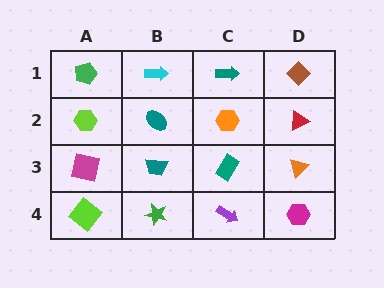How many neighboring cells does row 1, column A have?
2.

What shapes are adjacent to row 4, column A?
A magenta square (row 3, column A), a green star (row 4, column B).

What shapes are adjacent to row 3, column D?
A red triangle (row 2, column D), a magenta hexagon (row 4, column D), a teal rectangle (row 3, column C).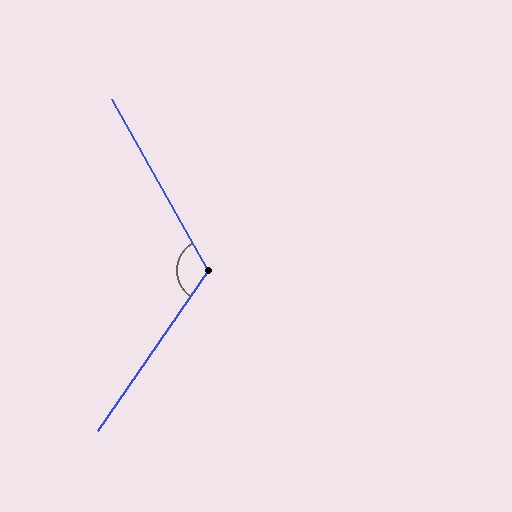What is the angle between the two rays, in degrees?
Approximately 116 degrees.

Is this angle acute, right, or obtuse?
It is obtuse.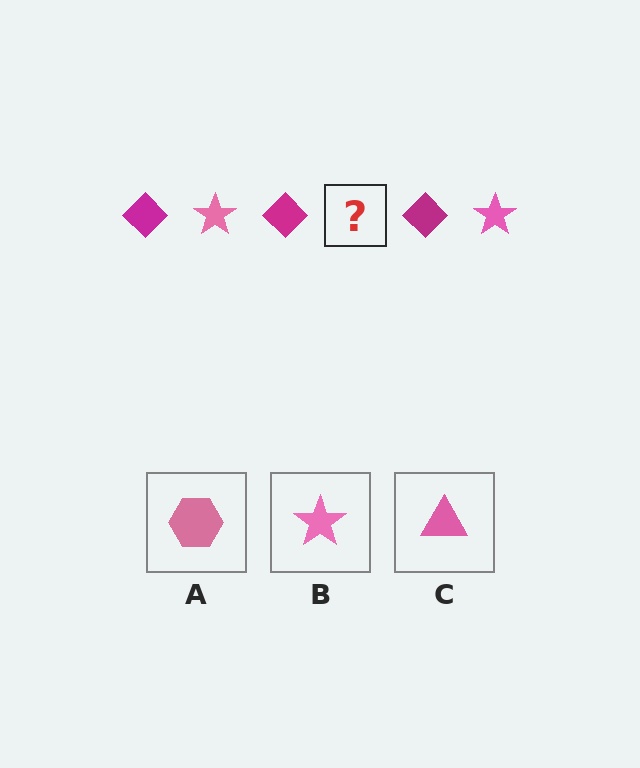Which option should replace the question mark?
Option B.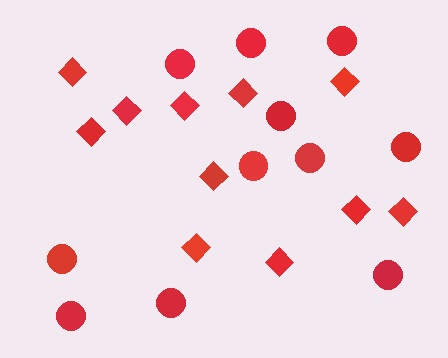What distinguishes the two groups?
There are 2 groups: one group of circles (11) and one group of diamonds (11).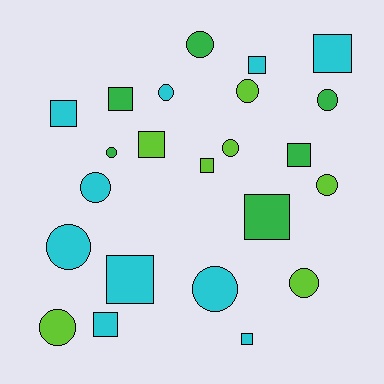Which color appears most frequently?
Cyan, with 10 objects.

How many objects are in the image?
There are 23 objects.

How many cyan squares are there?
There are 6 cyan squares.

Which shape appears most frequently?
Circle, with 12 objects.